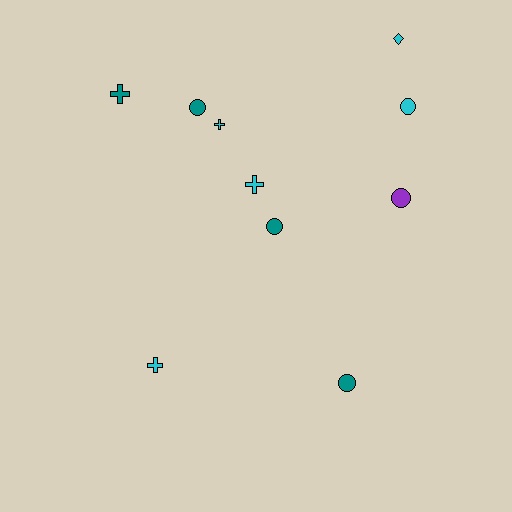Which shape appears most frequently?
Circle, with 5 objects.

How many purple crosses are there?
There are no purple crosses.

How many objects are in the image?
There are 10 objects.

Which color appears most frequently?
Cyan, with 5 objects.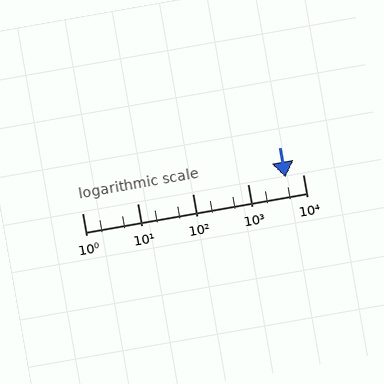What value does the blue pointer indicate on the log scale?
The pointer indicates approximately 4800.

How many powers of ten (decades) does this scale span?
The scale spans 4 decades, from 1 to 10000.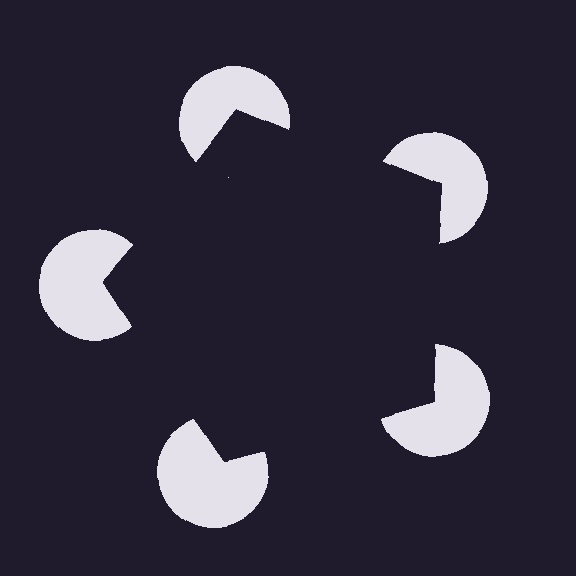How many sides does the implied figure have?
5 sides.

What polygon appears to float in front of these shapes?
An illusory pentagon — its edges are inferred from the aligned wedge cuts in the pac-man discs, not physically drawn.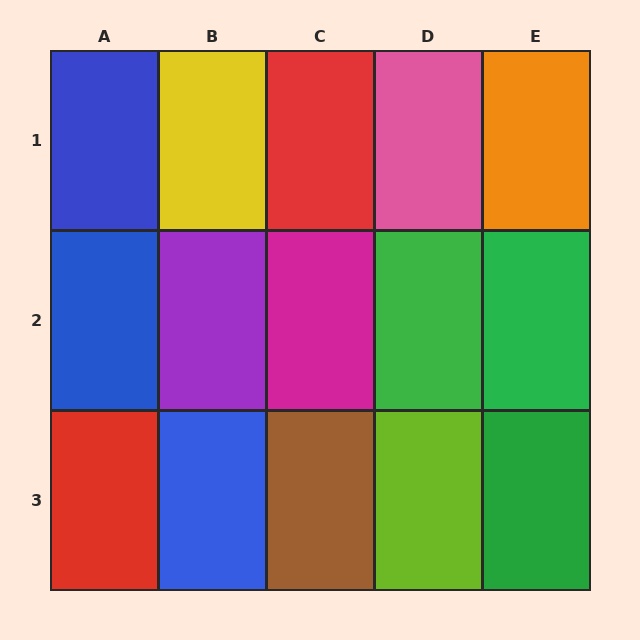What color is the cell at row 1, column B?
Yellow.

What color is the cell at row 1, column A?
Blue.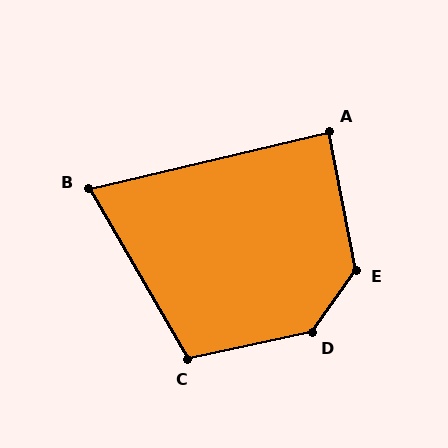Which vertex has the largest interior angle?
D, at approximately 137 degrees.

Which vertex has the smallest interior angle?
B, at approximately 73 degrees.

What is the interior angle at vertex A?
Approximately 88 degrees (approximately right).